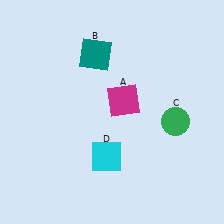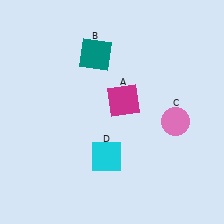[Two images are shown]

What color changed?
The circle (C) changed from green in Image 1 to pink in Image 2.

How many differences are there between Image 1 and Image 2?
There is 1 difference between the two images.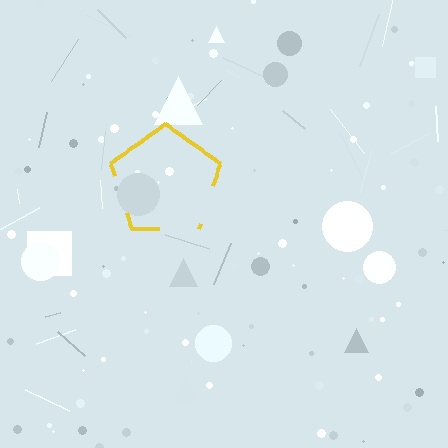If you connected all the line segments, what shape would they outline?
They would outline a pentagon.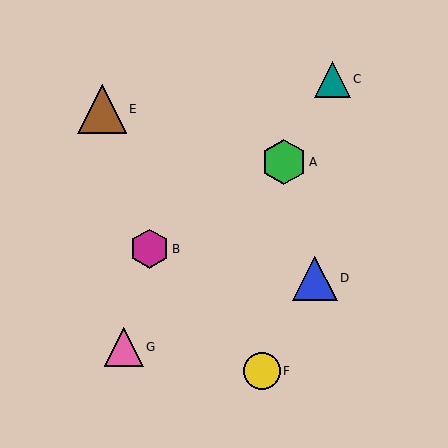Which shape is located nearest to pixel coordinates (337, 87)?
The teal triangle (labeled C) at (332, 79) is nearest to that location.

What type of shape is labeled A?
Shape A is a green hexagon.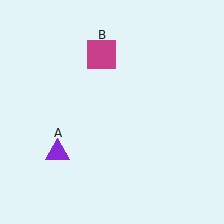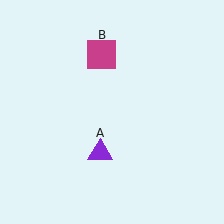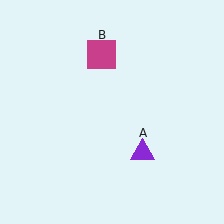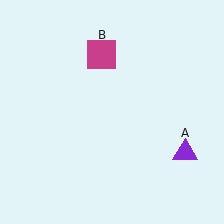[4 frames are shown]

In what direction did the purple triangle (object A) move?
The purple triangle (object A) moved right.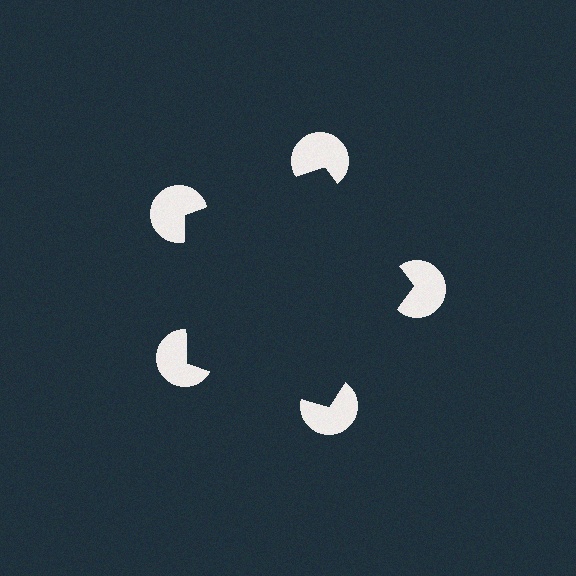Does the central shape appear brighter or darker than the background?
It typically appears slightly darker than the background, even though no actual brightness change is drawn.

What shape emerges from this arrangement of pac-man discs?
An illusory pentagon — its edges are inferred from the aligned wedge cuts in the pac-man discs, not physically drawn.